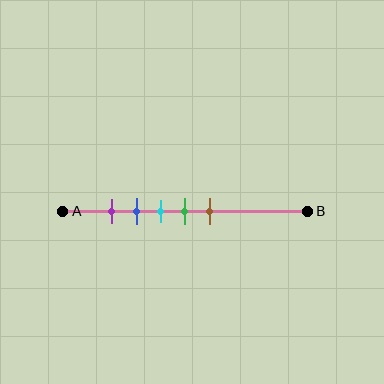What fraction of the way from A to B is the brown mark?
The brown mark is approximately 60% (0.6) of the way from A to B.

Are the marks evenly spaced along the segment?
Yes, the marks are approximately evenly spaced.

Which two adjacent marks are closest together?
The purple and blue marks are the closest adjacent pair.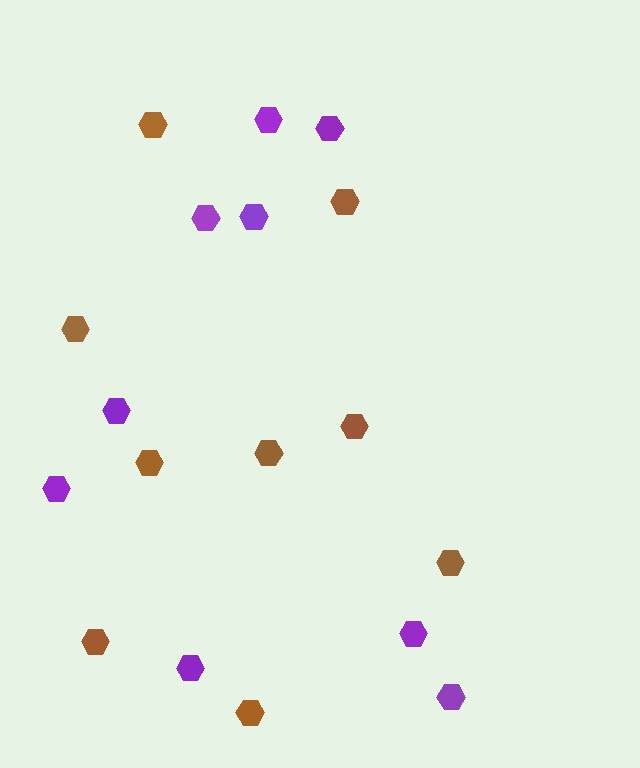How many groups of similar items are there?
There are 2 groups: one group of purple hexagons (9) and one group of brown hexagons (9).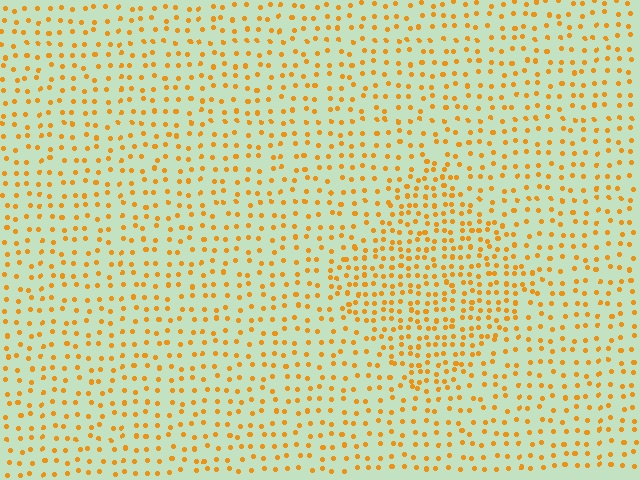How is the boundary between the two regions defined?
The boundary is defined by a change in element density (approximately 1.7x ratio). All elements are the same color, size, and shape.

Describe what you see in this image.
The image contains small orange elements arranged at two different densities. A diamond-shaped region is visible where the elements are more densely packed than the surrounding area.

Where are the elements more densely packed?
The elements are more densely packed inside the diamond boundary.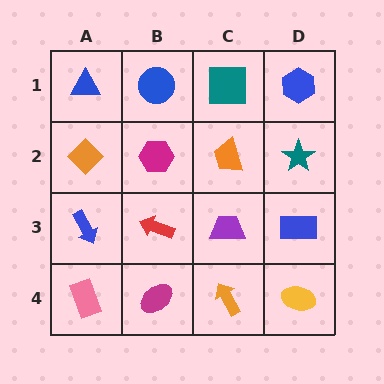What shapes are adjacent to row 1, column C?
An orange trapezoid (row 2, column C), a blue circle (row 1, column B), a blue hexagon (row 1, column D).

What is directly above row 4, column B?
A red arrow.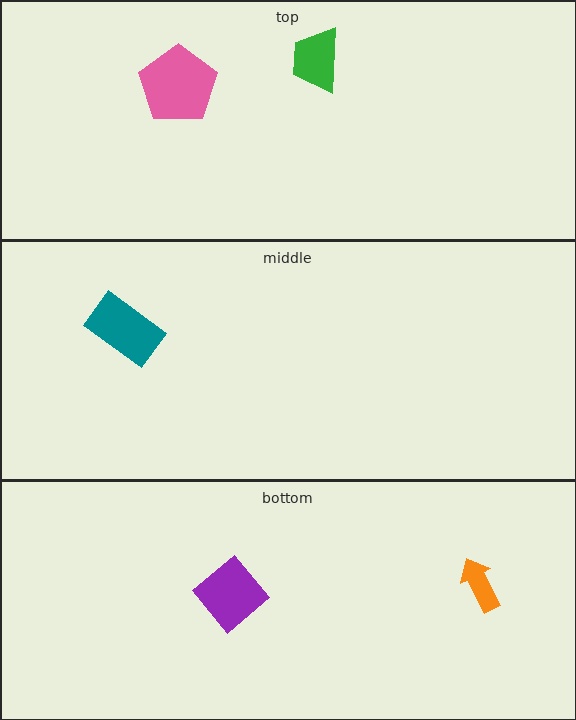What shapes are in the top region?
The green trapezoid, the pink pentagon.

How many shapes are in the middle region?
1.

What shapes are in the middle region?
The teal rectangle.